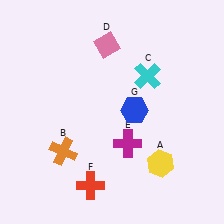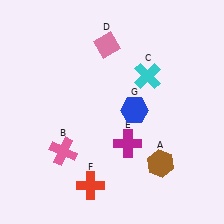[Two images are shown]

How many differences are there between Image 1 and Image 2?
There are 2 differences between the two images.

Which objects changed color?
A changed from yellow to brown. B changed from orange to pink.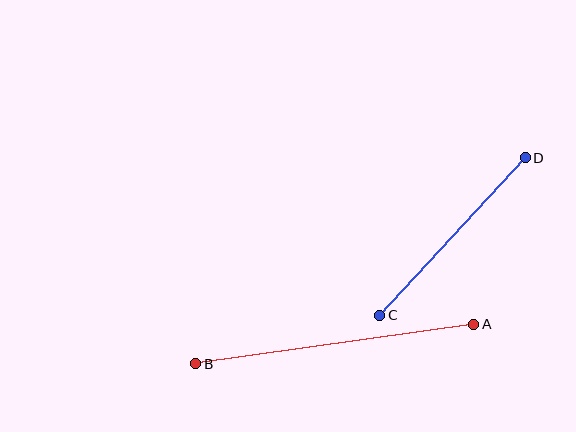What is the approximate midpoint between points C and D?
The midpoint is at approximately (452, 237) pixels.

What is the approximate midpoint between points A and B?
The midpoint is at approximately (335, 344) pixels.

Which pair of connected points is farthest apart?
Points A and B are farthest apart.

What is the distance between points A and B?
The distance is approximately 281 pixels.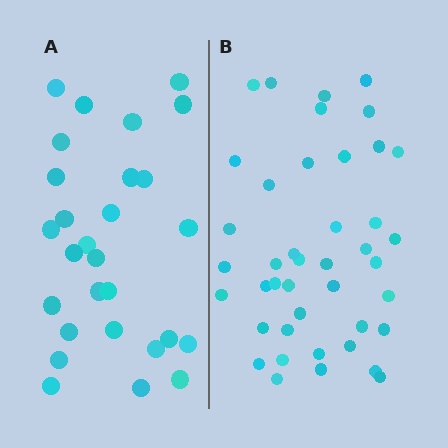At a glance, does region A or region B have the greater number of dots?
Region B (the right region) has more dots.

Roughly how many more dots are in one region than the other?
Region B has approximately 15 more dots than region A.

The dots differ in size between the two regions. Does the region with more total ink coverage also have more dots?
No. Region A has more total ink coverage because its dots are larger, but region B actually contains more individual dots. Total area can be misleading — the number of items is what matters here.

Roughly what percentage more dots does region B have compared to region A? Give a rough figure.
About 50% more.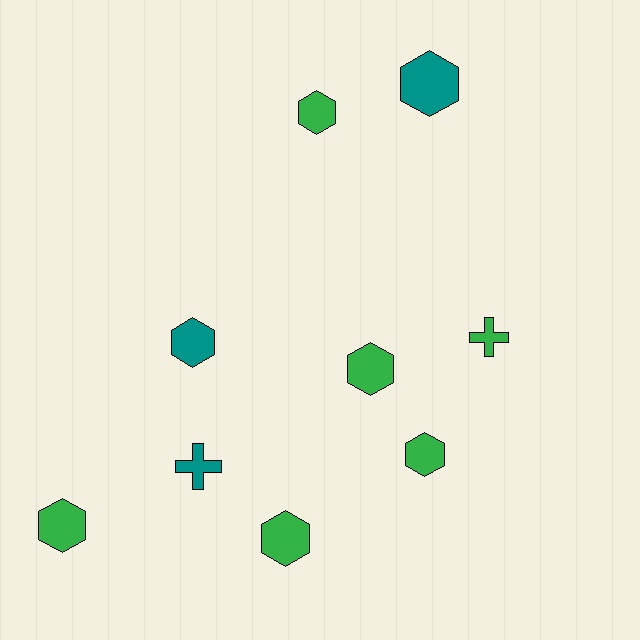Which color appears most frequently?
Green, with 6 objects.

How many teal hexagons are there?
There are 2 teal hexagons.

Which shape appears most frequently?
Hexagon, with 7 objects.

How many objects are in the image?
There are 9 objects.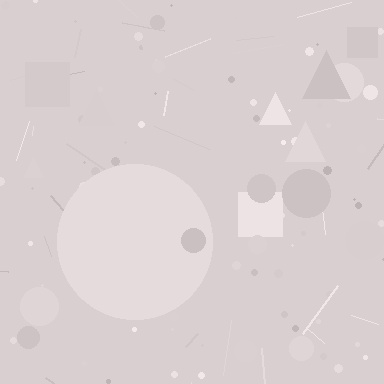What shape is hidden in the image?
A circle is hidden in the image.